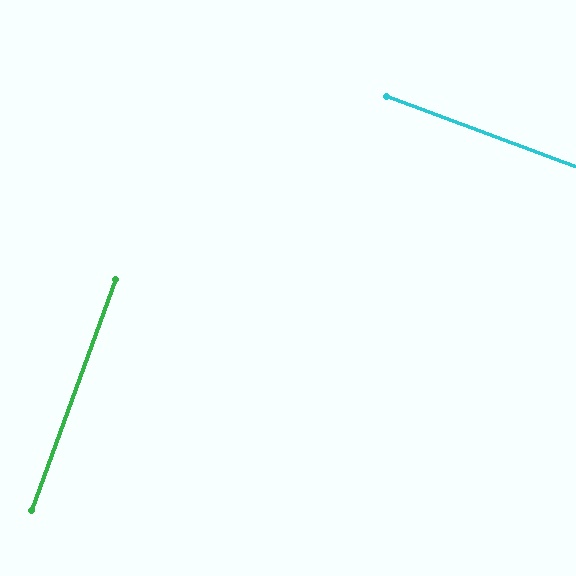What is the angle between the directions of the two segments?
Approximately 89 degrees.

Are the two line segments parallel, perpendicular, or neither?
Perpendicular — they meet at approximately 89°.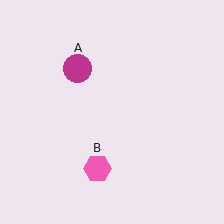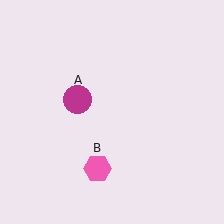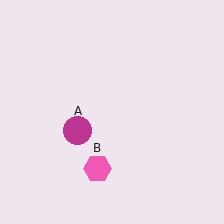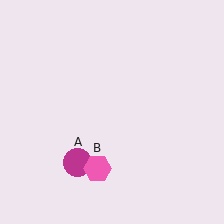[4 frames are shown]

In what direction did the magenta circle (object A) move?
The magenta circle (object A) moved down.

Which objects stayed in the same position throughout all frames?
Pink hexagon (object B) remained stationary.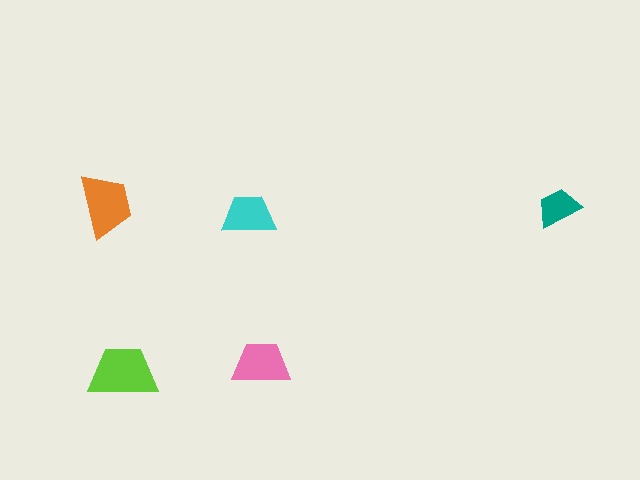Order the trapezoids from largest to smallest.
the lime one, the orange one, the pink one, the cyan one, the teal one.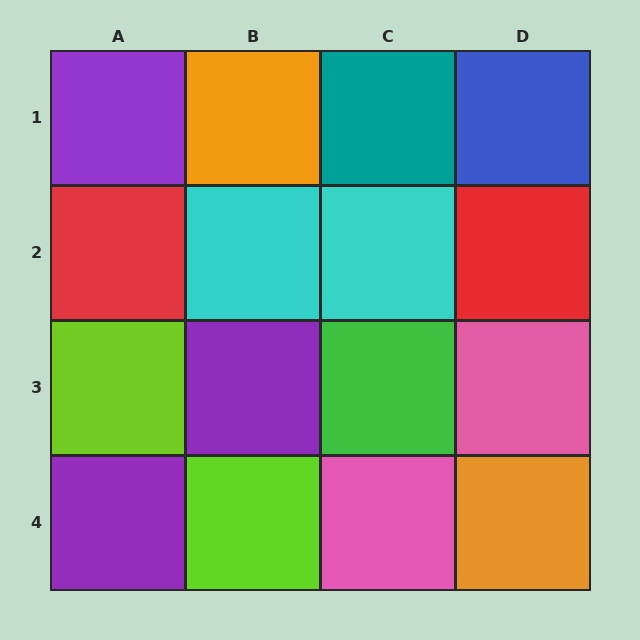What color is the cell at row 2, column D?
Red.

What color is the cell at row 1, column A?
Purple.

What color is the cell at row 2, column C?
Cyan.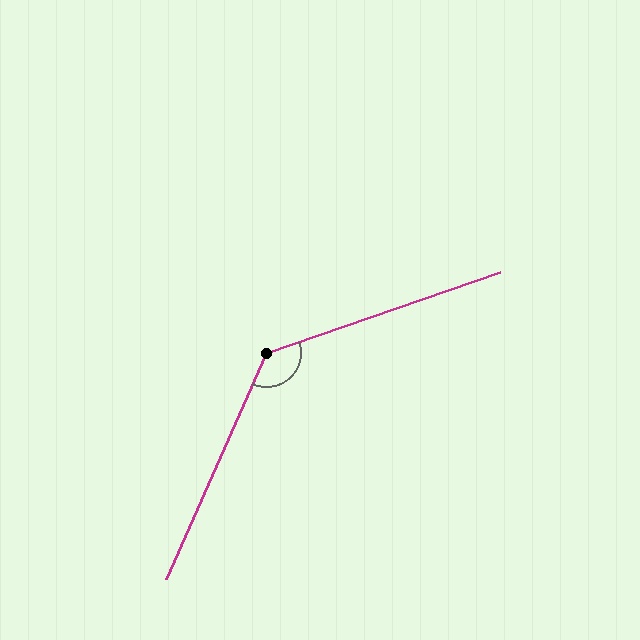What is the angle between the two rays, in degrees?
Approximately 133 degrees.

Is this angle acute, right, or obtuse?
It is obtuse.